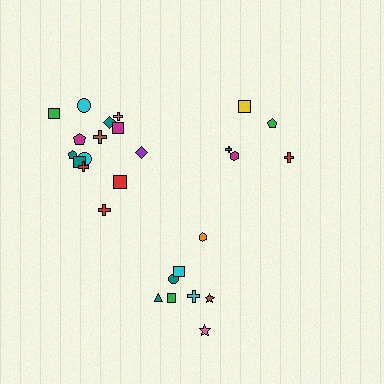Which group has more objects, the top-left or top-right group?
The top-left group.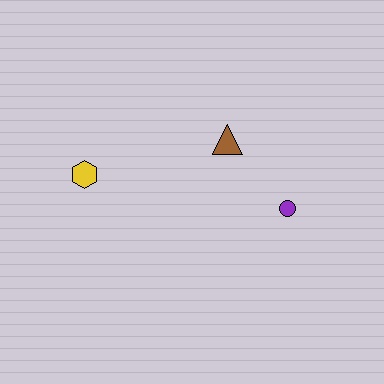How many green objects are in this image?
There are no green objects.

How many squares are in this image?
There are no squares.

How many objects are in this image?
There are 3 objects.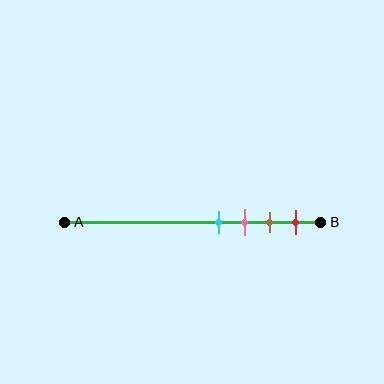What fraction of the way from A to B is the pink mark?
The pink mark is approximately 70% (0.7) of the way from A to B.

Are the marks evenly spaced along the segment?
Yes, the marks are approximately evenly spaced.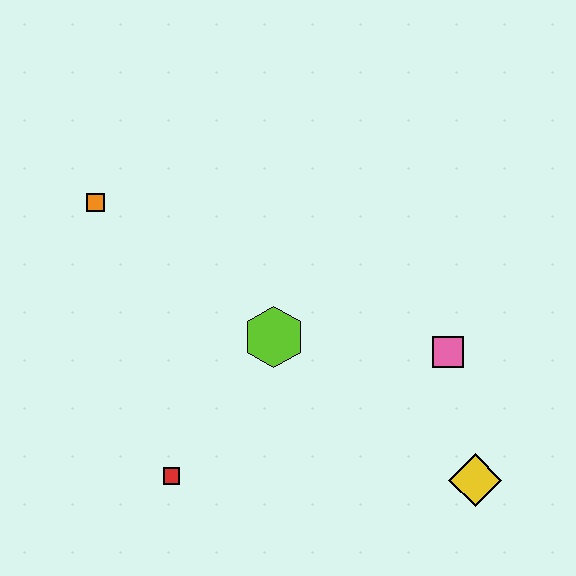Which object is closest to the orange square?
The lime hexagon is closest to the orange square.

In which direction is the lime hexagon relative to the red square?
The lime hexagon is above the red square.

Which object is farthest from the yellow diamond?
The orange square is farthest from the yellow diamond.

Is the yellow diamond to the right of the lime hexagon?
Yes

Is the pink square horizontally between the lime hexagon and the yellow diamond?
Yes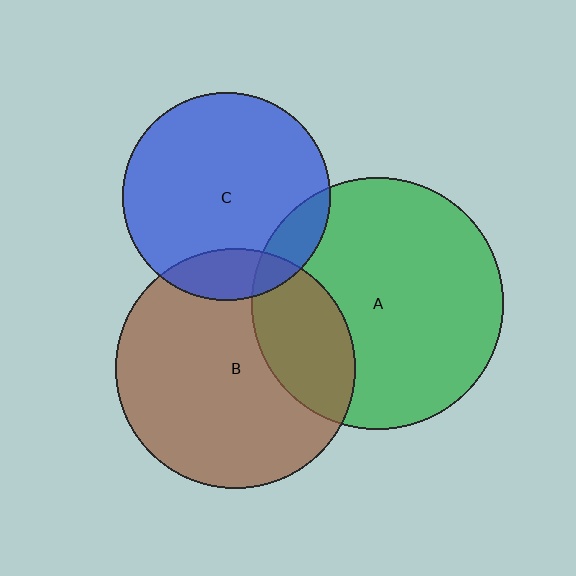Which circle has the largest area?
Circle A (green).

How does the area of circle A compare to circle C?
Approximately 1.5 times.